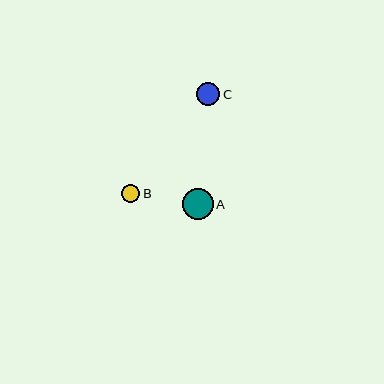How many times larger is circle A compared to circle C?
Circle A is approximately 1.3 times the size of circle C.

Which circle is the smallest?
Circle B is the smallest with a size of approximately 18 pixels.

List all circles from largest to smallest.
From largest to smallest: A, C, B.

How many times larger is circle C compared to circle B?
Circle C is approximately 1.3 times the size of circle B.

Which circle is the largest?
Circle A is the largest with a size of approximately 31 pixels.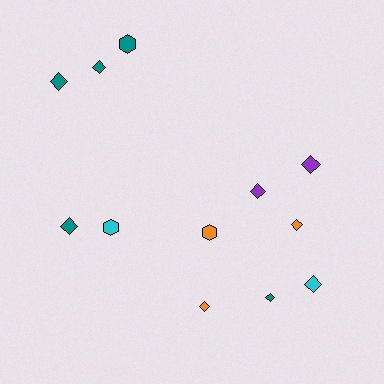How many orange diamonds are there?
There are 2 orange diamonds.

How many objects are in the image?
There are 12 objects.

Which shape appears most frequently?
Diamond, with 9 objects.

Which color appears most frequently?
Teal, with 5 objects.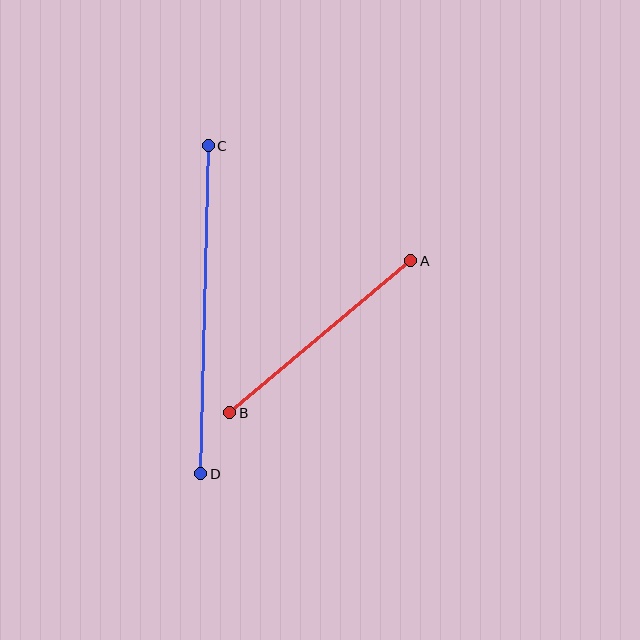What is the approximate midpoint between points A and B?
The midpoint is at approximately (320, 337) pixels.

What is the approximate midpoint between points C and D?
The midpoint is at approximately (204, 310) pixels.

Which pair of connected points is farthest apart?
Points C and D are farthest apart.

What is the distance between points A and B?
The distance is approximately 236 pixels.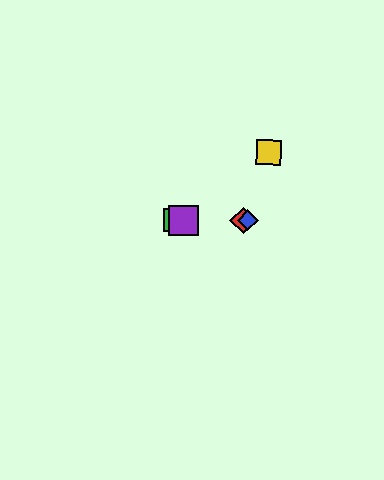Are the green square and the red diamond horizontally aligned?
Yes, both are at y≈220.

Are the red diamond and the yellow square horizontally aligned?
No, the red diamond is at y≈221 and the yellow square is at y≈152.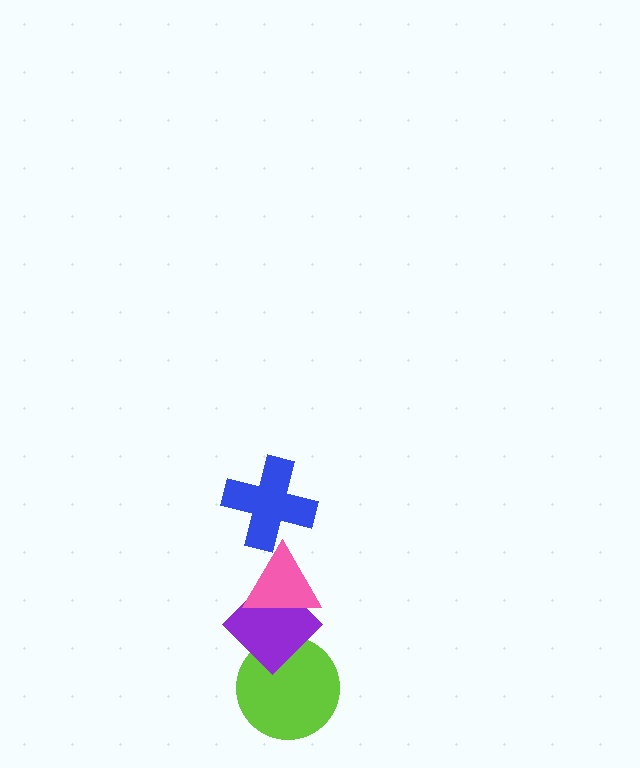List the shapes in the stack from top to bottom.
From top to bottom: the blue cross, the pink triangle, the purple diamond, the lime circle.